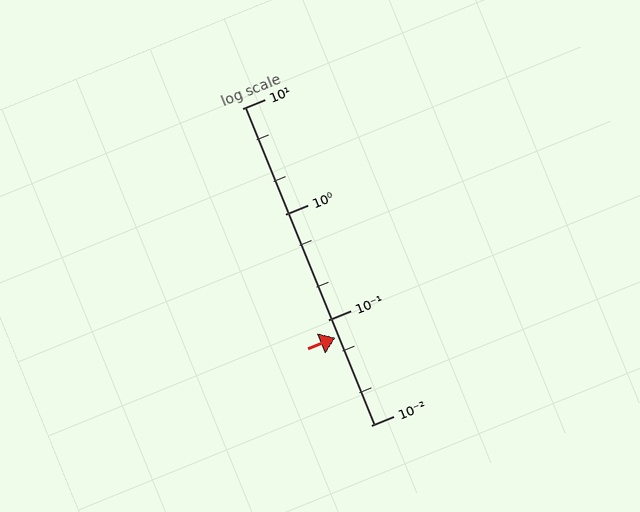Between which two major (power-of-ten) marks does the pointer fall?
The pointer is between 0.01 and 0.1.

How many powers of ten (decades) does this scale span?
The scale spans 3 decades, from 0.01 to 10.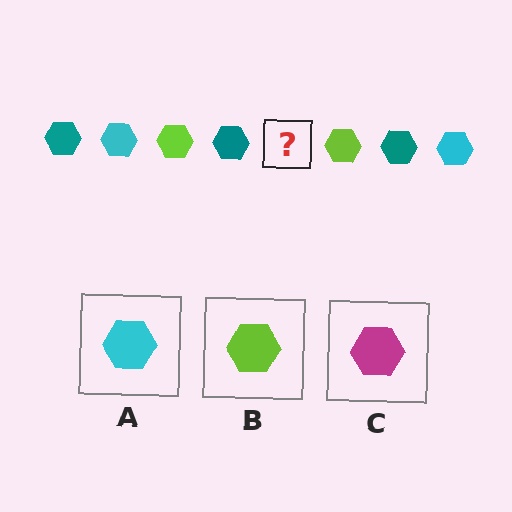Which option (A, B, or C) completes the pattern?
A.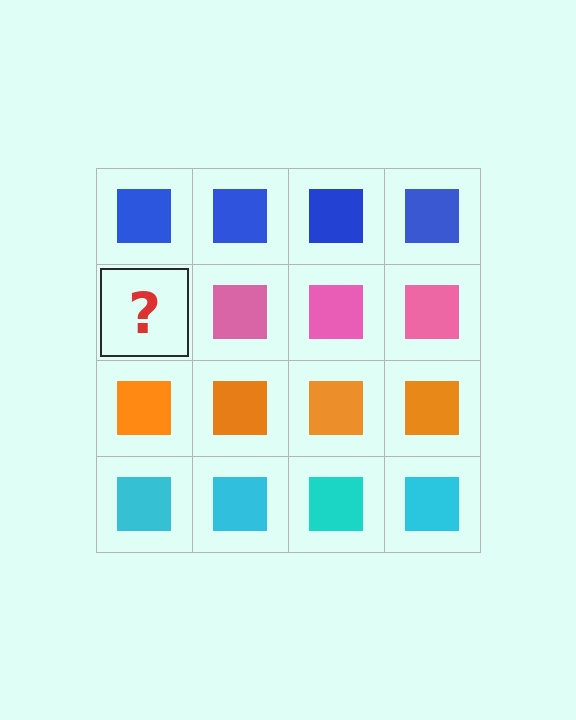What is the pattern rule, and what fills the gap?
The rule is that each row has a consistent color. The gap should be filled with a pink square.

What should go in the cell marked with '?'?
The missing cell should contain a pink square.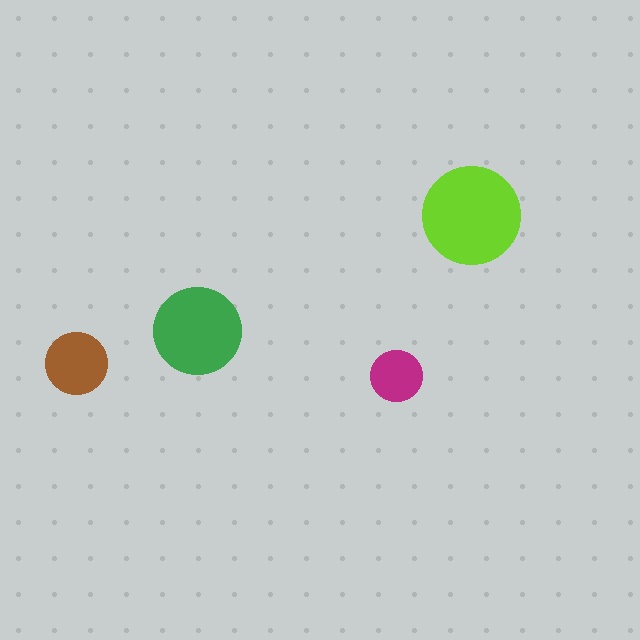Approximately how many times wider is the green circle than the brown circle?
About 1.5 times wider.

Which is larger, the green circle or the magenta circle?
The green one.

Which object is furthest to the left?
The brown circle is leftmost.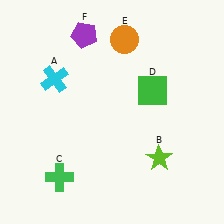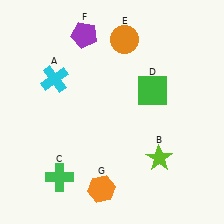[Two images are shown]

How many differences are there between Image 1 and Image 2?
There is 1 difference between the two images.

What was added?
An orange hexagon (G) was added in Image 2.